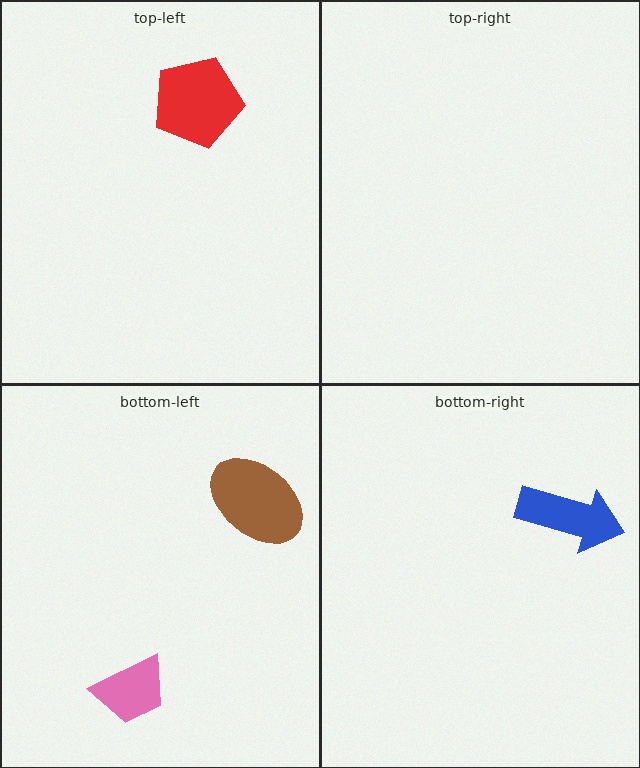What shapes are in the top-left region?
The red pentagon.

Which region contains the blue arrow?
The bottom-right region.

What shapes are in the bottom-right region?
The blue arrow.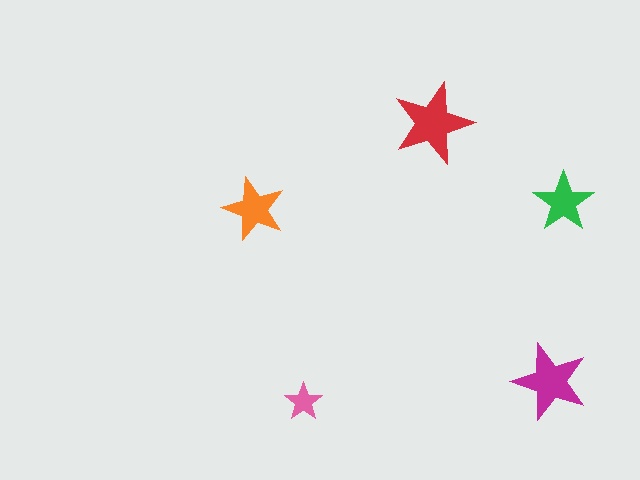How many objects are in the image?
There are 5 objects in the image.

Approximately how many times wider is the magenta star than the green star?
About 1.5 times wider.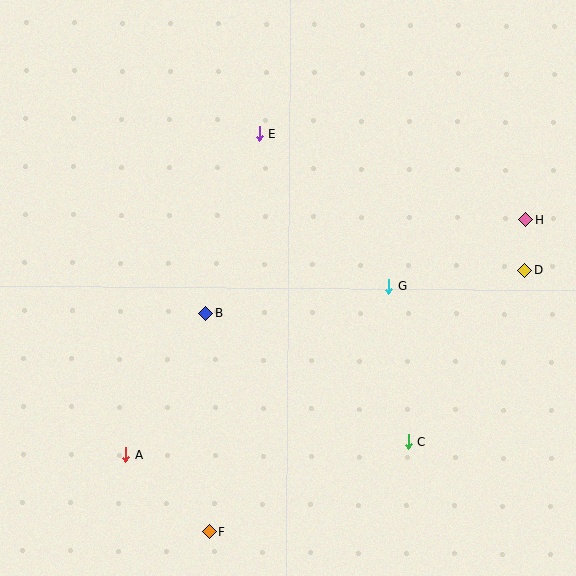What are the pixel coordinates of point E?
Point E is at (260, 133).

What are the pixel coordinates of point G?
Point G is at (389, 286).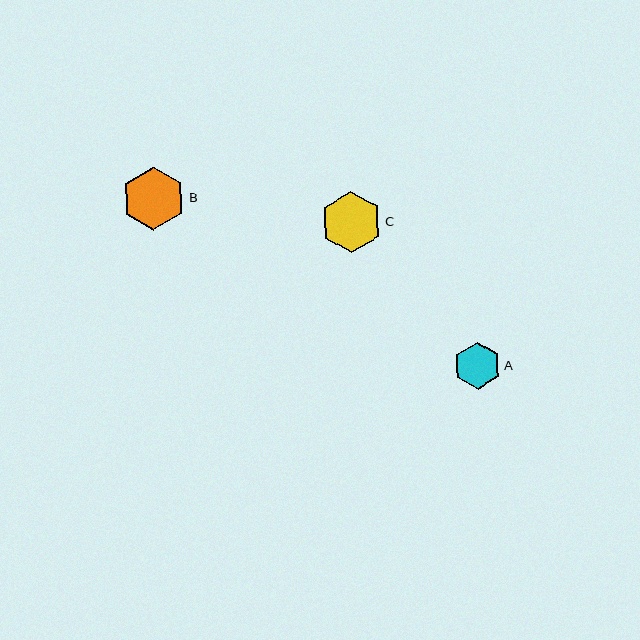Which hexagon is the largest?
Hexagon B is the largest with a size of approximately 63 pixels.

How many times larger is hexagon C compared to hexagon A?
Hexagon C is approximately 1.3 times the size of hexagon A.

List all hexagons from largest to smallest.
From largest to smallest: B, C, A.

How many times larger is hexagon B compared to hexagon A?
Hexagon B is approximately 1.3 times the size of hexagon A.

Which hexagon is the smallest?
Hexagon A is the smallest with a size of approximately 47 pixels.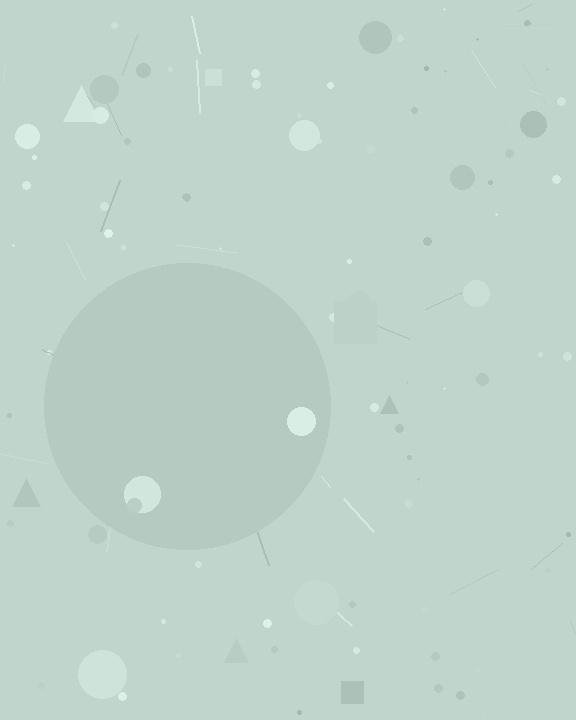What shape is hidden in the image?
A circle is hidden in the image.